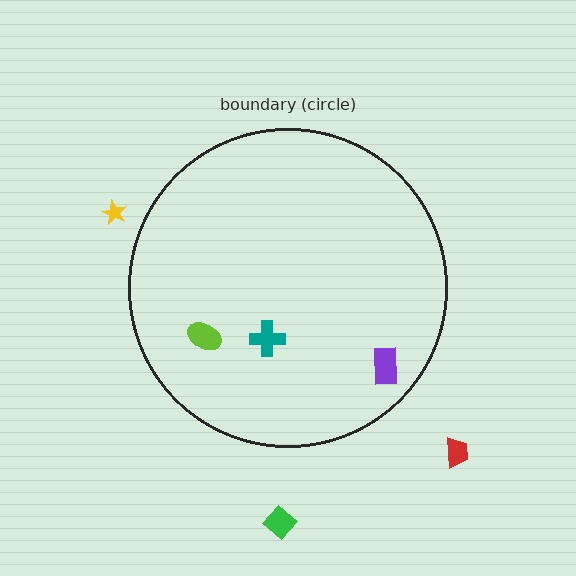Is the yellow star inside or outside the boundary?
Outside.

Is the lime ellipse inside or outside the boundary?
Inside.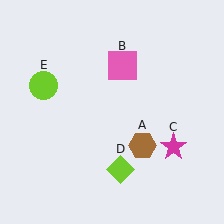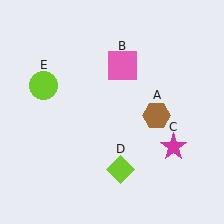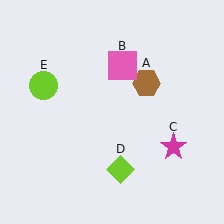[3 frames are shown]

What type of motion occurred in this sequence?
The brown hexagon (object A) rotated counterclockwise around the center of the scene.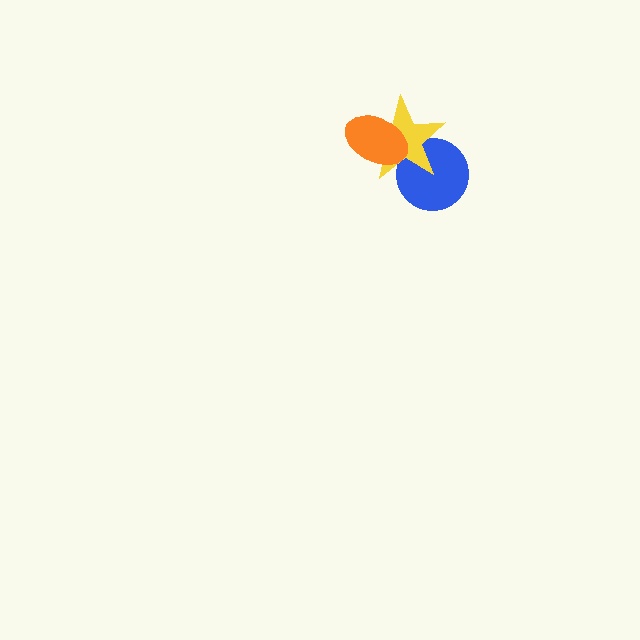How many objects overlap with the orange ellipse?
1 object overlaps with the orange ellipse.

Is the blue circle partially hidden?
Yes, it is partially covered by another shape.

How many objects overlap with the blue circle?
1 object overlaps with the blue circle.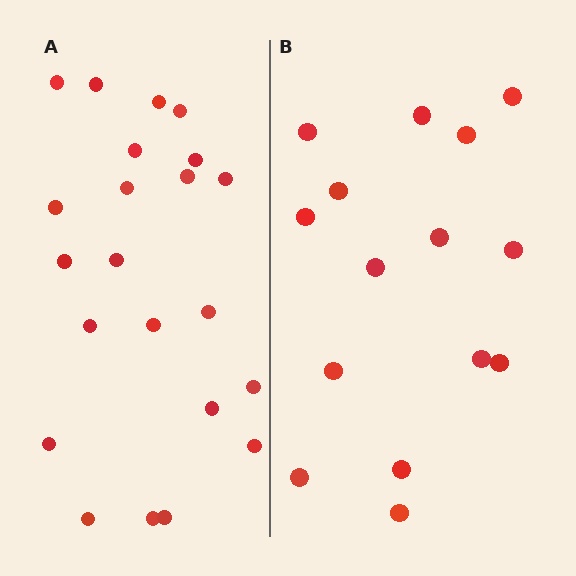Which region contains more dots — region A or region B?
Region A (the left region) has more dots.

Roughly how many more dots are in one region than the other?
Region A has roughly 8 or so more dots than region B.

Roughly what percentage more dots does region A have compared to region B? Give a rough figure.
About 45% more.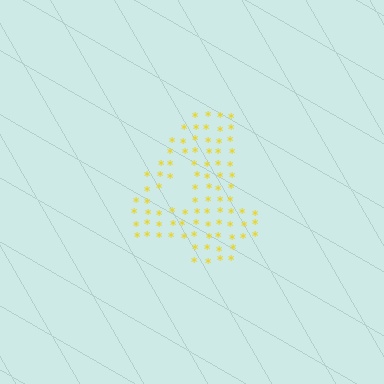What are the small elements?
The small elements are asterisks.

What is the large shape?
The large shape is the digit 4.